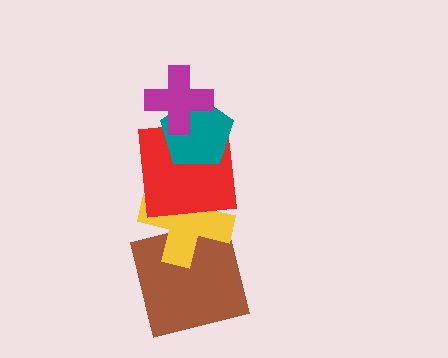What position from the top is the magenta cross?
The magenta cross is 1st from the top.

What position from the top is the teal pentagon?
The teal pentagon is 2nd from the top.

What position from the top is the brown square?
The brown square is 5th from the top.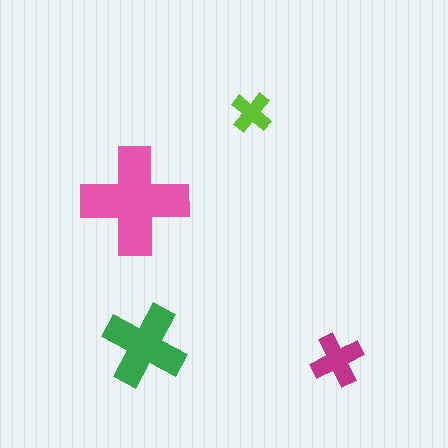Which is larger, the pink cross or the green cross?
The pink one.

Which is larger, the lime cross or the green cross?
The green one.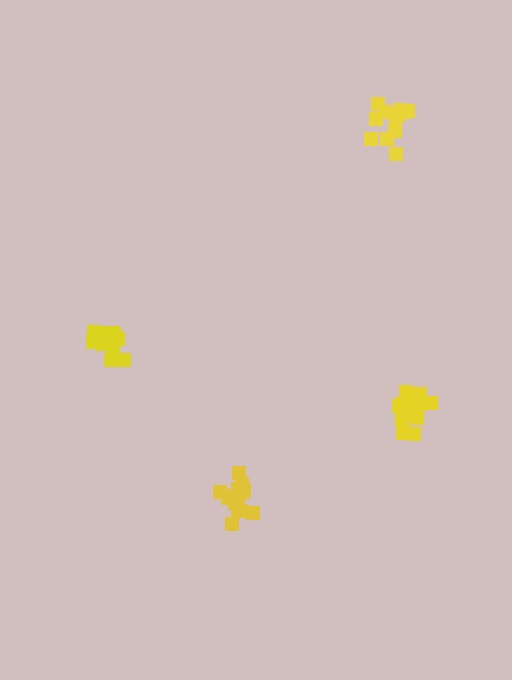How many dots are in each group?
Group 1: 13 dots, Group 2: 15 dots, Group 3: 15 dots, Group 4: 16 dots (59 total).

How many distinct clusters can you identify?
There are 4 distinct clusters.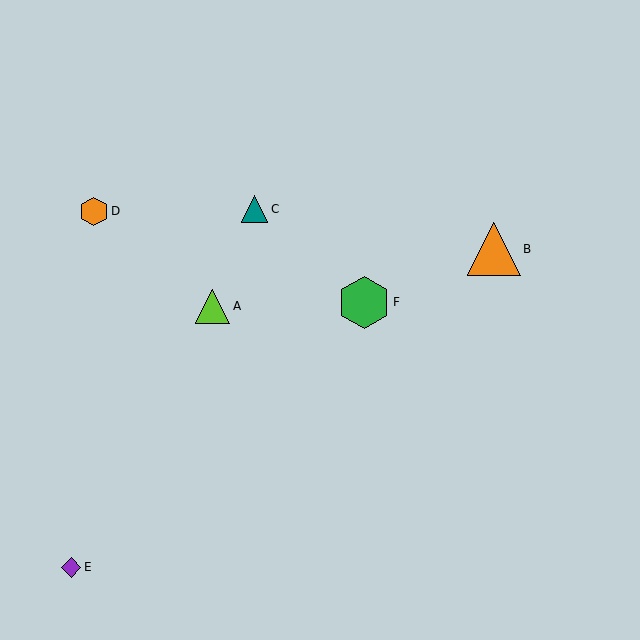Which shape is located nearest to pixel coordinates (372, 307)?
The green hexagon (labeled F) at (364, 302) is nearest to that location.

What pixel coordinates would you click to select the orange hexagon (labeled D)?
Click at (94, 211) to select the orange hexagon D.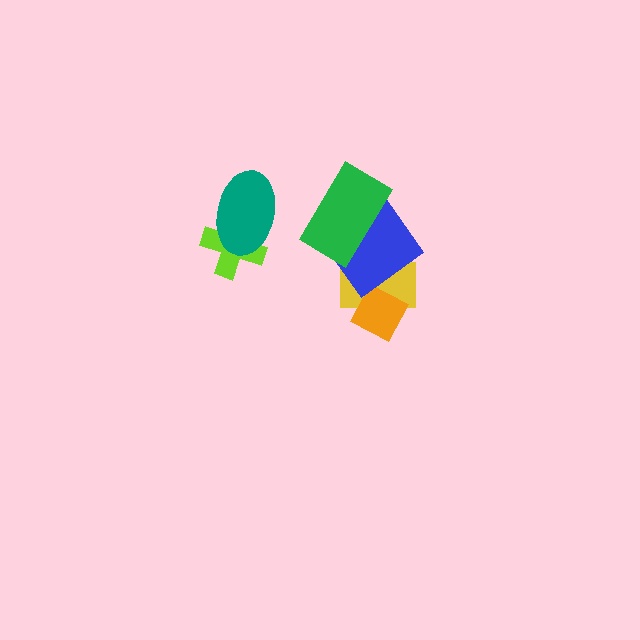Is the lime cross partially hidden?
Yes, it is partially covered by another shape.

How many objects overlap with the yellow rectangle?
2 objects overlap with the yellow rectangle.